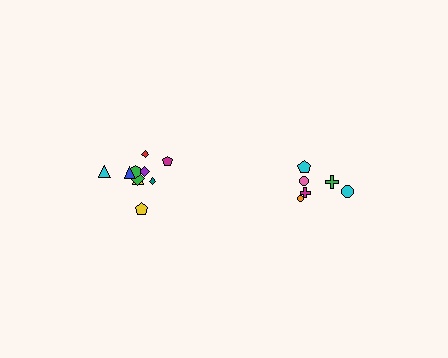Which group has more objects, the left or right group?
The left group.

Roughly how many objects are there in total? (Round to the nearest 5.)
Roughly 15 objects in total.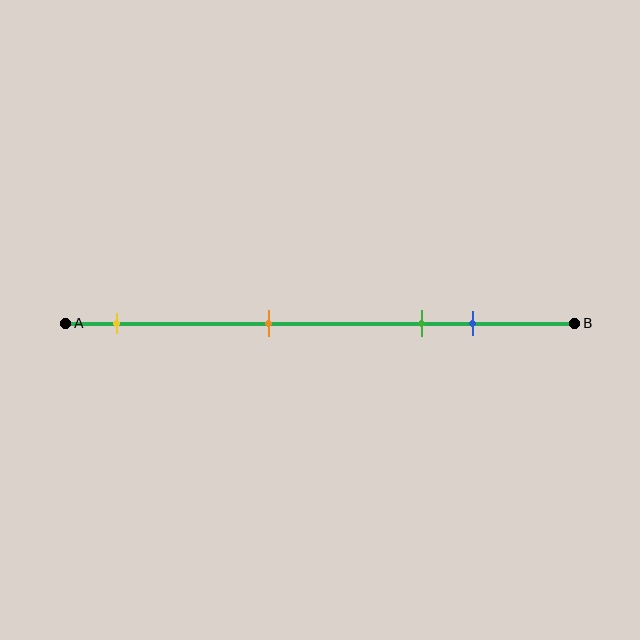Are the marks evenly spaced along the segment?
No, the marks are not evenly spaced.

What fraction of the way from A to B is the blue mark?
The blue mark is approximately 80% (0.8) of the way from A to B.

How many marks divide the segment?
There are 4 marks dividing the segment.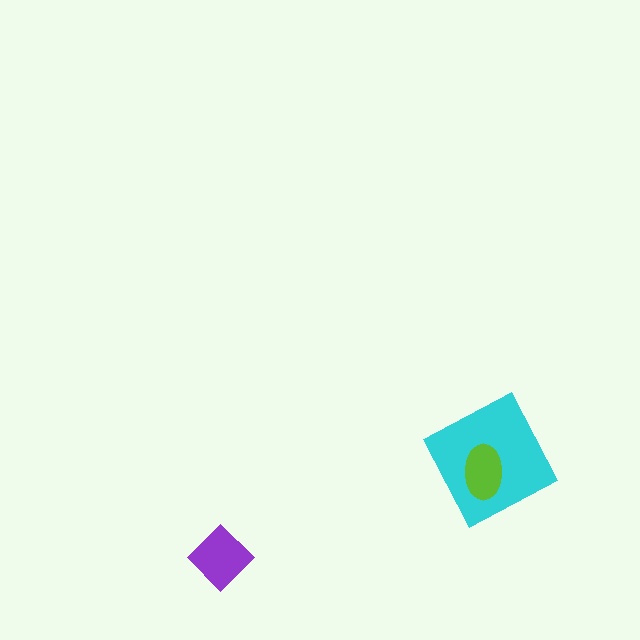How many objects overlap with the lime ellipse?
1 object overlaps with the lime ellipse.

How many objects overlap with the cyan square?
1 object overlaps with the cyan square.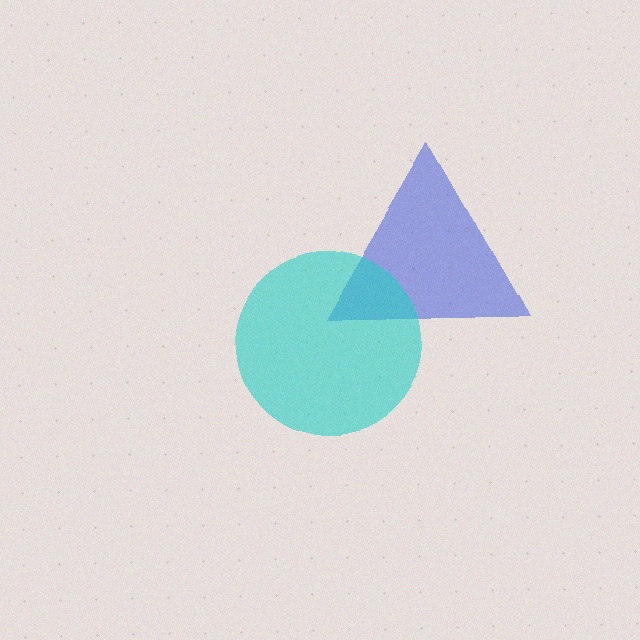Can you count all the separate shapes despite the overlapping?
Yes, there are 2 separate shapes.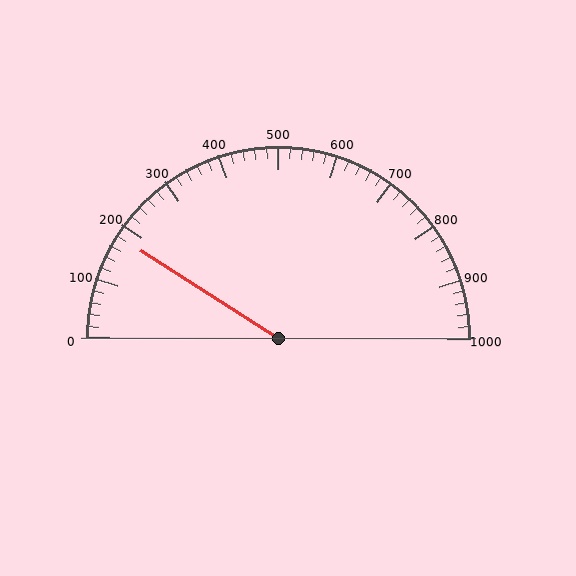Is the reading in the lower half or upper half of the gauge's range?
The reading is in the lower half of the range (0 to 1000).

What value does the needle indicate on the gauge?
The needle indicates approximately 180.